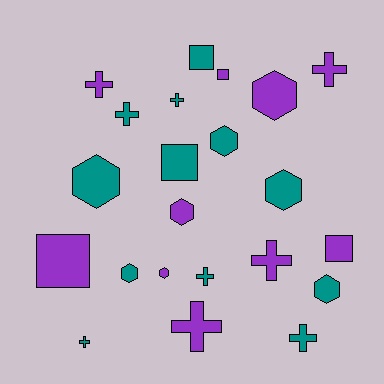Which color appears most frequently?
Teal, with 12 objects.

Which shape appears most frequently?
Cross, with 9 objects.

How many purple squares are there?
There are 3 purple squares.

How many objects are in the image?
There are 22 objects.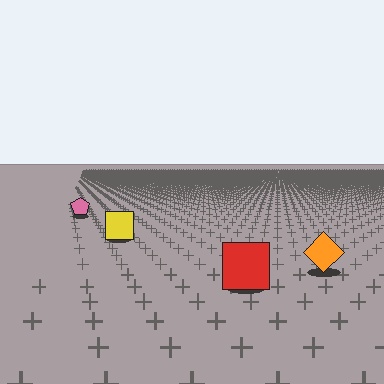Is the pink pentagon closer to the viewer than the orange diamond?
No. The orange diamond is closer — you can tell from the texture gradient: the ground texture is coarser near it.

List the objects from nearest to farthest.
From nearest to farthest: the red square, the orange diamond, the yellow square, the pink pentagon.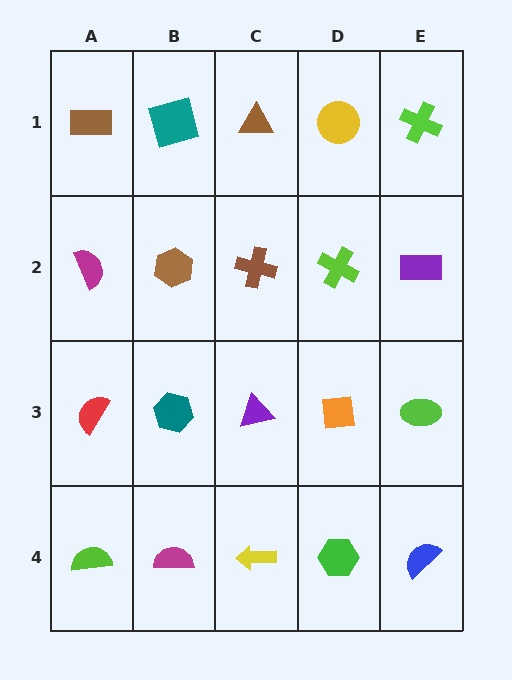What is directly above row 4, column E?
A lime ellipse.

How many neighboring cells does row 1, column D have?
3.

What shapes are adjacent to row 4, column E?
A lime ellipse (row 3, column E), a green hexagon (row 4, column D).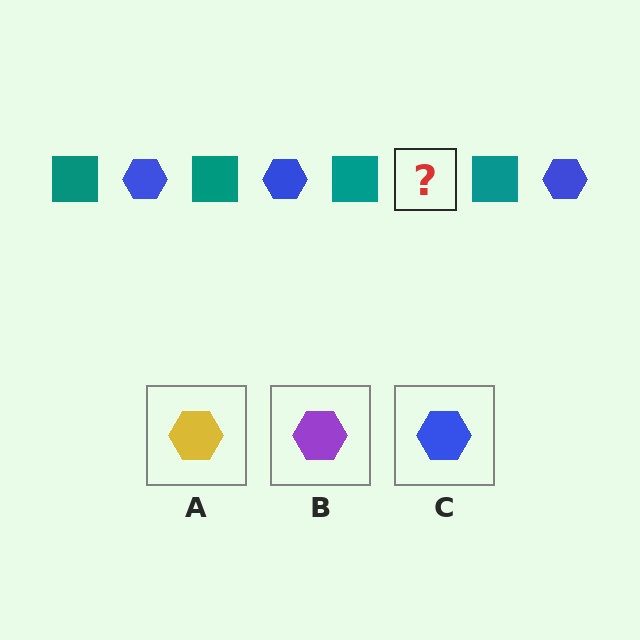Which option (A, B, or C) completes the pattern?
C.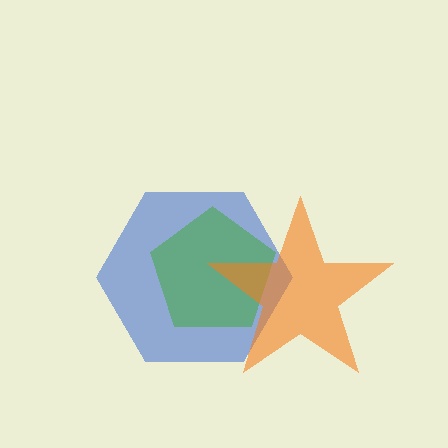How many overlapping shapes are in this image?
There are 3 overlapping shapes in the image.